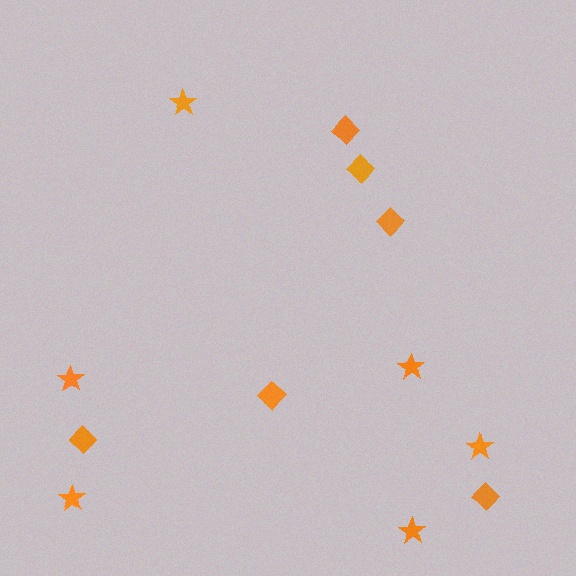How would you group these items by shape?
There are 2 groups: one group of diamonds (6) and one group of stars (6).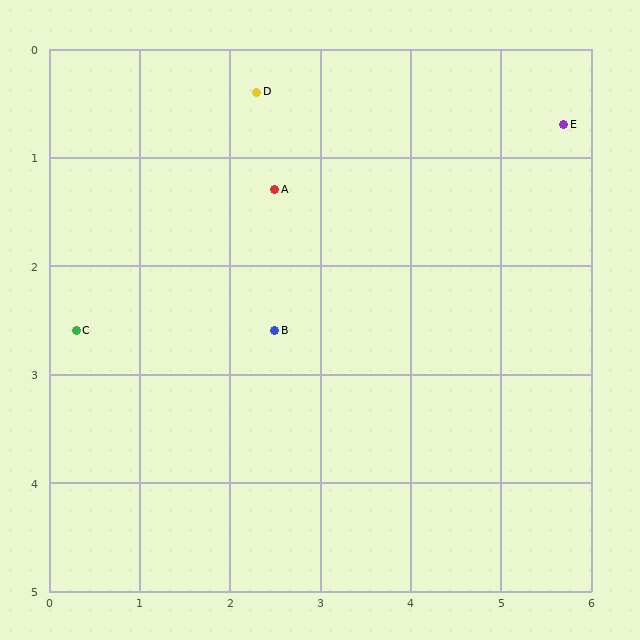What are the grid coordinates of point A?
Point A is at approximately (2.5, 1.3).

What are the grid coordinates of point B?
Point B is at approximately (2.5, 2.6).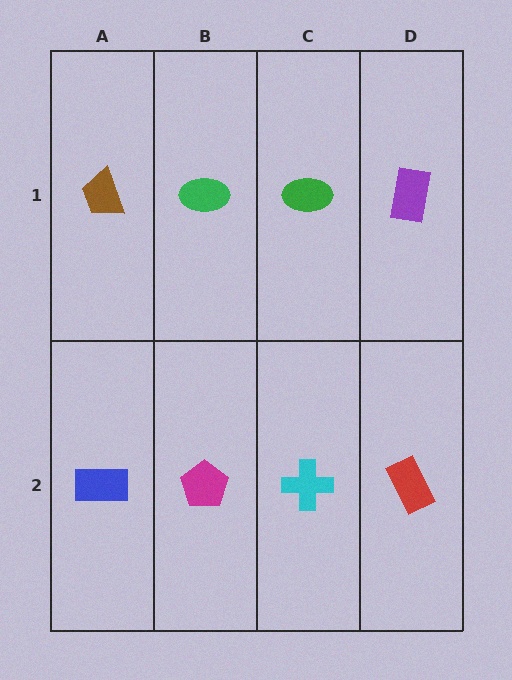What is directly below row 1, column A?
A blue rectangle.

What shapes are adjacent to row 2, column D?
A purple rectangle (row 1, column D), a cyan cross (row 2, column C).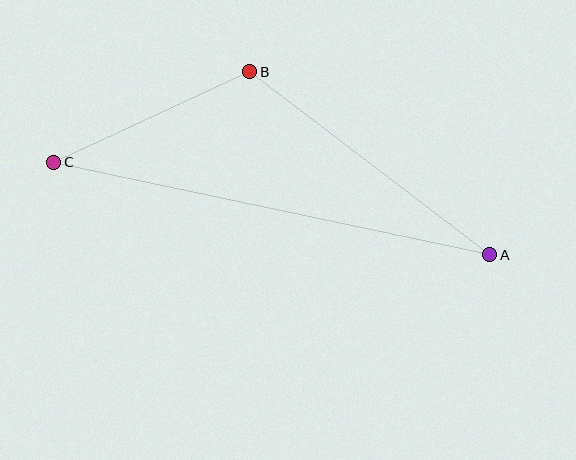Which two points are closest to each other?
Points B and C are closest to each other.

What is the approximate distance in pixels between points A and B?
The distance between A and B is approximately 302 pixels.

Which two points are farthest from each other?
Points A and C are farthest from each other.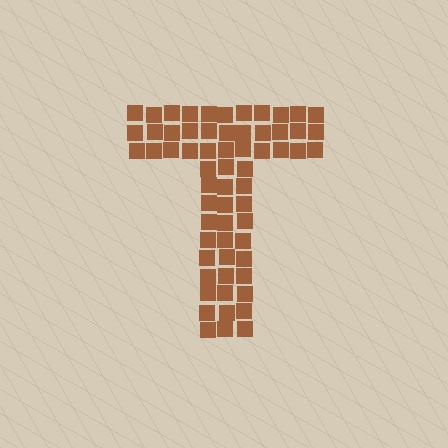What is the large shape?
The large shape is the letter T.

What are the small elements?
The small elements are squares.